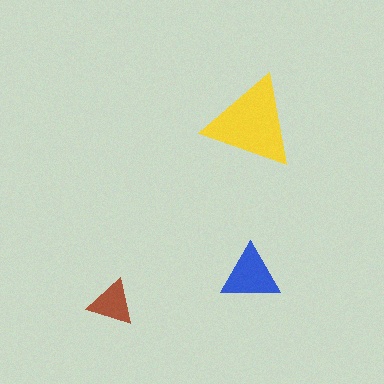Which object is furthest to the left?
The brown triangle is leftmost.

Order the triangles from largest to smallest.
the yellow one, the blue one, the brown one.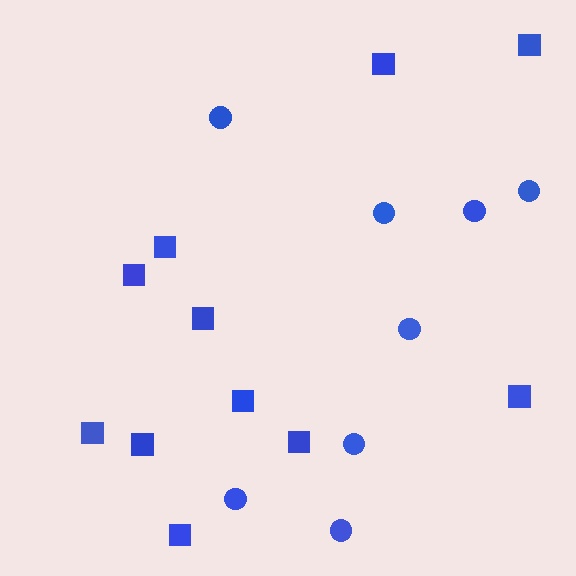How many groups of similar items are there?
There are 2 groups: one group of circles (8) and one group of squares (11).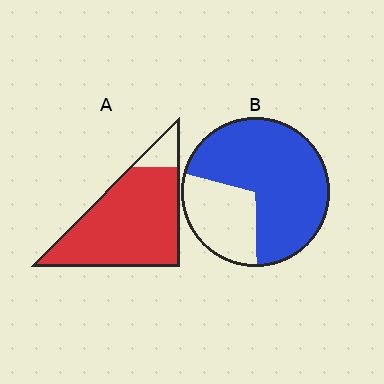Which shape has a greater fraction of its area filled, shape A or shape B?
Shape A.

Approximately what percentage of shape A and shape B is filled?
A is approximately 90% and B is approximately 70%.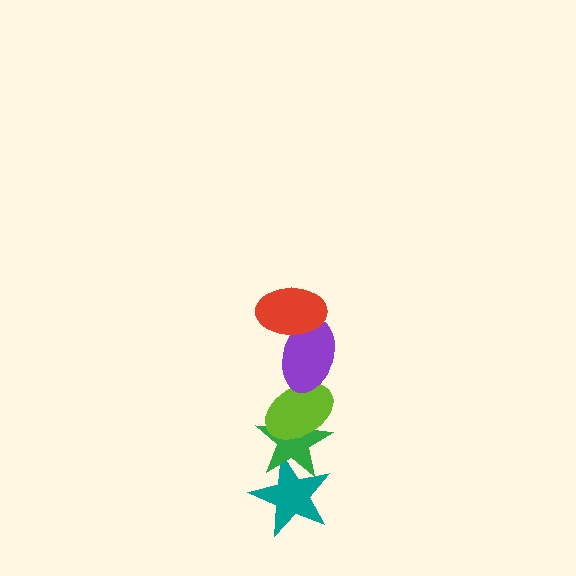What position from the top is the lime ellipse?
The lime ellipse is 3rd from the top.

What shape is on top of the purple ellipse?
The red ellipse is on top of the purple ellipse.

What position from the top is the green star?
The green star is 4th from the top.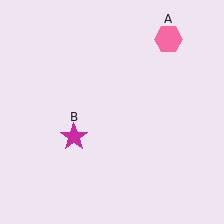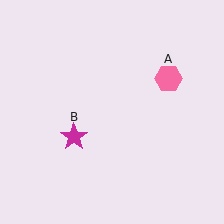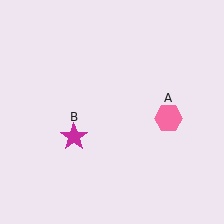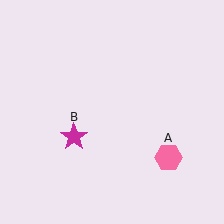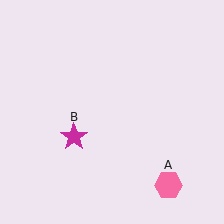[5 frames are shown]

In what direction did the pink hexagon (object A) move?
The pink hexagon (object A) moved down.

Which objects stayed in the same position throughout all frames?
Magenta star (object B) remained stationary.